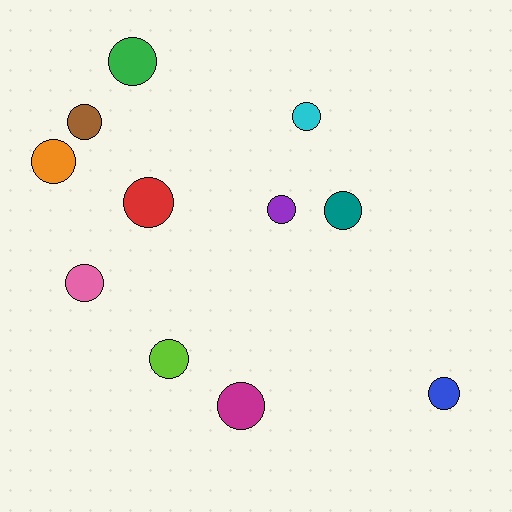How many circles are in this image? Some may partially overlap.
There are 11 circles.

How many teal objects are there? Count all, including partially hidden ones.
There is 1 teal object.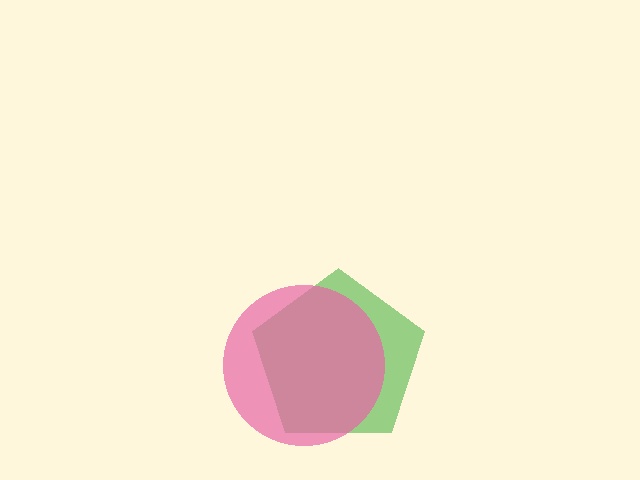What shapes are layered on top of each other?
The layered shapes are: a green pentagon, a pink circle.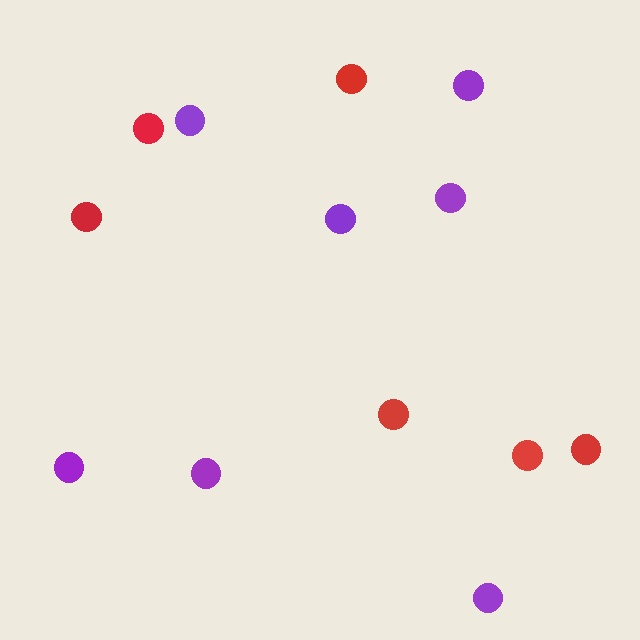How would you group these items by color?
There are 2 groups: one group of purple circles (7) and one group of red circles (6).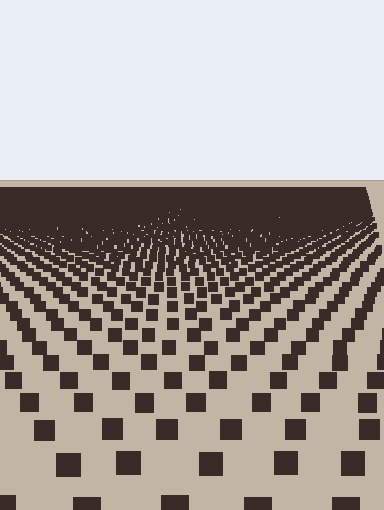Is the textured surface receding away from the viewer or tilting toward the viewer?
The surface is receding away from the viewer. Texture elements get smaller and denser toward the top.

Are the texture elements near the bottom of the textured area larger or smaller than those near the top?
Larger. Near the bottom, elements are closer to the viewer and appear at a bigger on-screen size.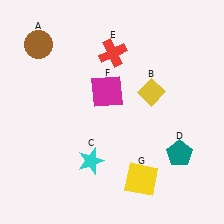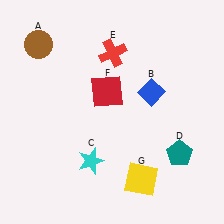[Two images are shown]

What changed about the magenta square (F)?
In Image 1, F is magenta. In Image 2, it changed to red.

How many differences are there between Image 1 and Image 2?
There are 2 differences between the two images.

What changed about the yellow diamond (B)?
In Image 1, B is yellow. In Image 2, it changed to blue.